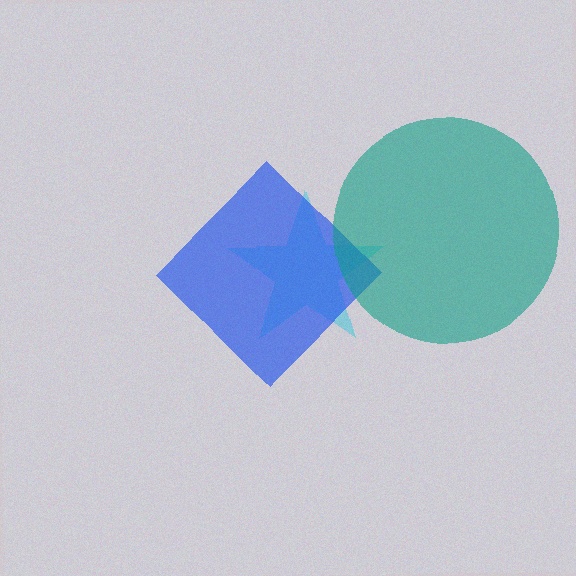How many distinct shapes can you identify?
There are 3 distinct shapes: a cyan star, a blue diamond, a teal circle.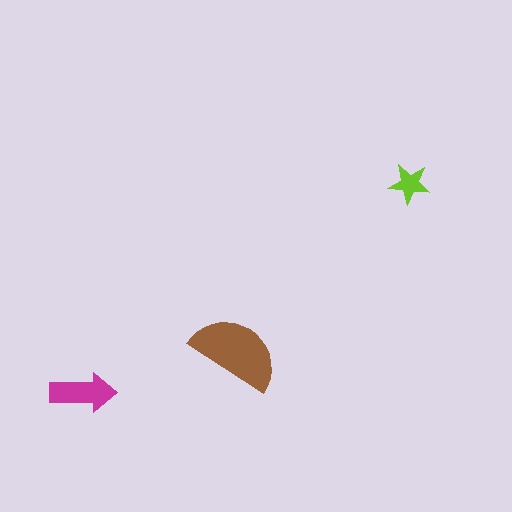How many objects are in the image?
There are 3 objects in the image.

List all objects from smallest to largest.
The lime star, the magenta arrow, the brown semicircle.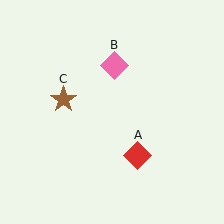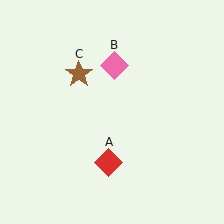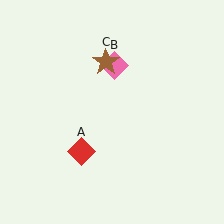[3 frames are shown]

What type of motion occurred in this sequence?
The red diamond (object A), brown star (object C) rotated clockwise around the center of the scene.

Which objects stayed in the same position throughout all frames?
Pink diamond (object B) remained stationary.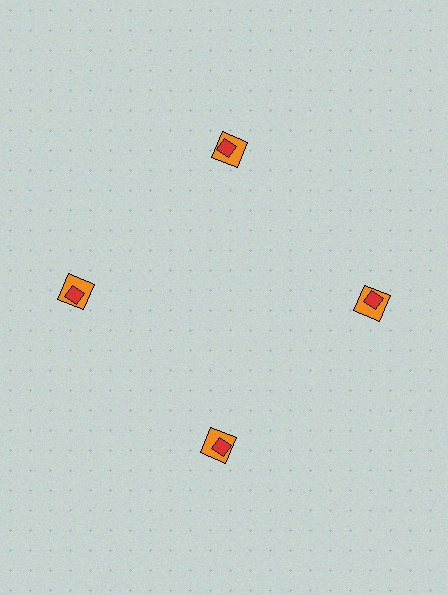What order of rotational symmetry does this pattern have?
This pattern has 4-fold rotational symmetry.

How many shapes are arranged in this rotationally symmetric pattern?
There are 8 shapes, arranged in 4 groups of 2.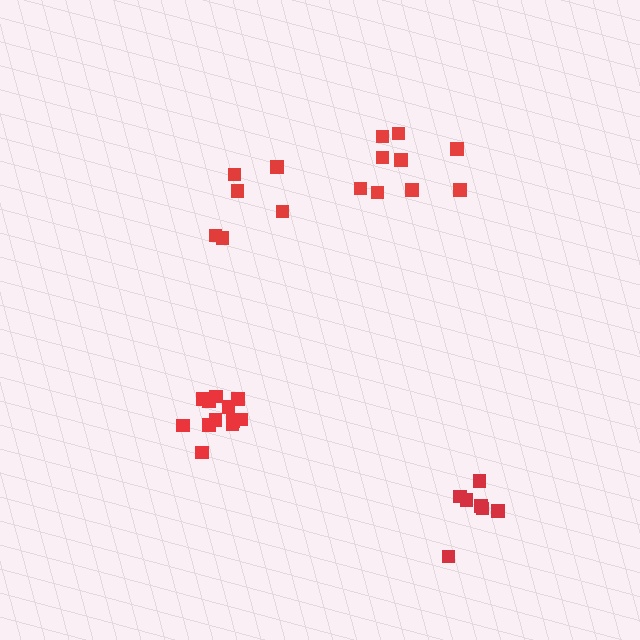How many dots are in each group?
Group 1: 9 dots, Group 2: 7 dots, Group 3: 12 dots, Group 4: 6 dots (34 total).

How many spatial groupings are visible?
There are 4 spatial groupings.